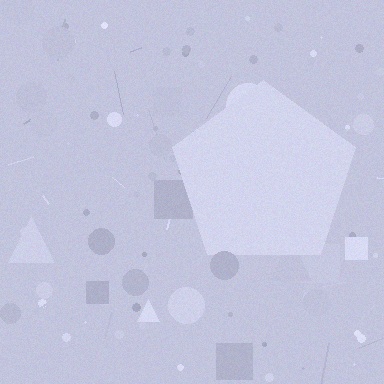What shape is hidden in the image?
A pentagon is hidden in the image.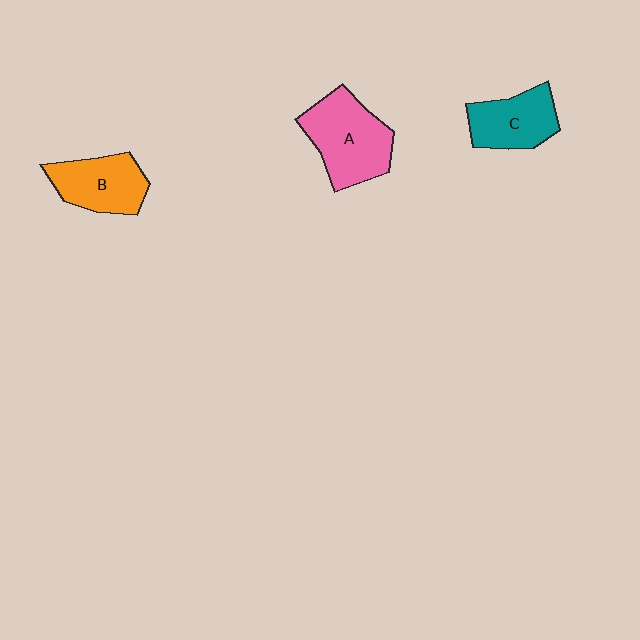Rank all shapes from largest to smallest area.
From largest to smallest: A (pink), B (orange), C (teal).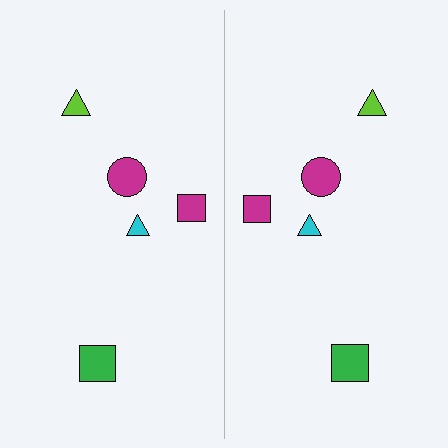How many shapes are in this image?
There are 10 shapes in this image.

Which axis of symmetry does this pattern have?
The pattern has a vertical axis of symmetry running through the center of the image.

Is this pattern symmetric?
Yes, this pattern has bilateral (reflection) symmetry.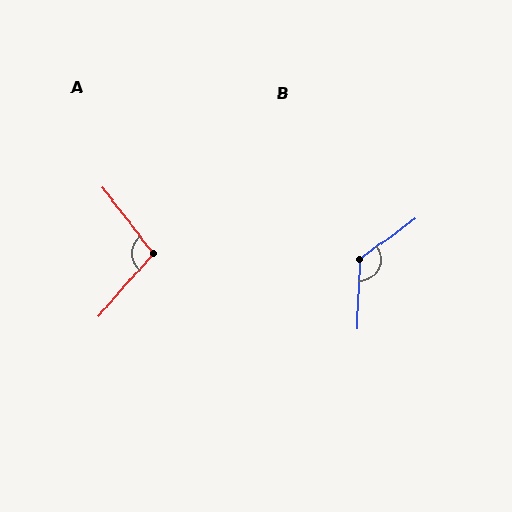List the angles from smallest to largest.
A (101°), B (128°).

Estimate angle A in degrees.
Approximately 101 degrees.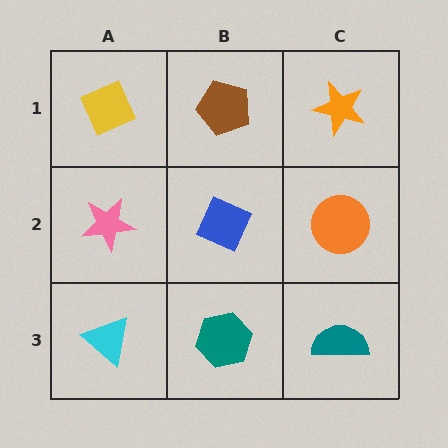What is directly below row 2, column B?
A teal hexagon.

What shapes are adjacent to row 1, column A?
A pink star (row 2, column A), a brown pentagon (row 1, column B).